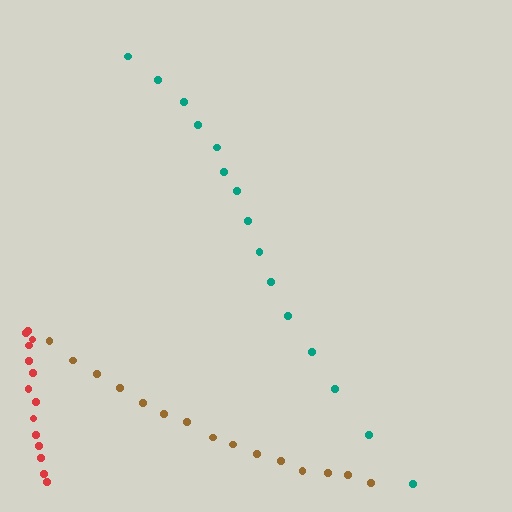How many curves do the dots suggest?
There are 3 distinct paths.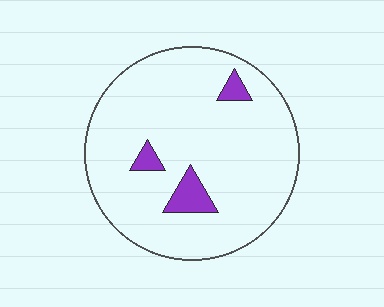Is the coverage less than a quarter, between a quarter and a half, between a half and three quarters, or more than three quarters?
Less than a quarter.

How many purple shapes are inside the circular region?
3.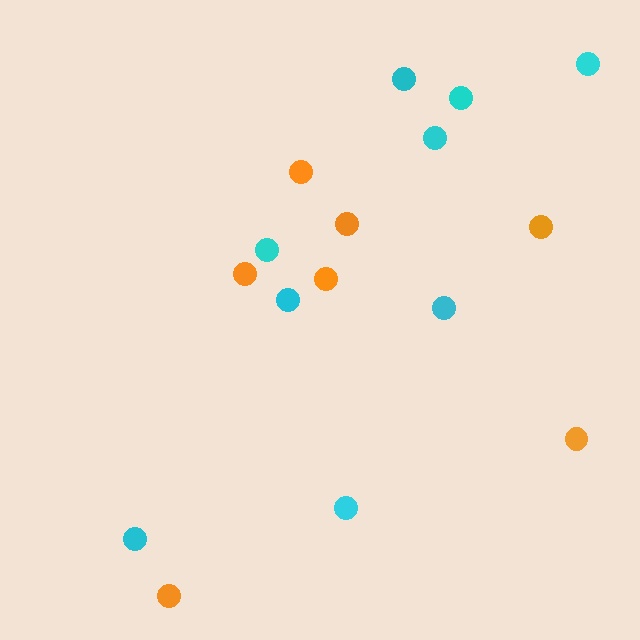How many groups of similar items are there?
There are 2 groups: one group of orange circles (7) and one group of cyan circles (9).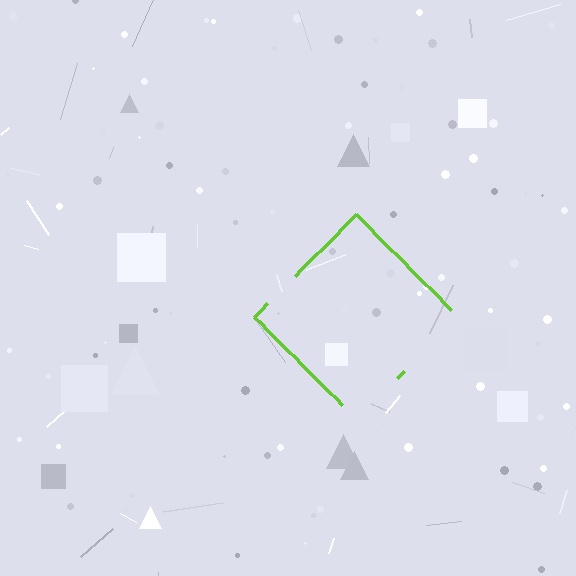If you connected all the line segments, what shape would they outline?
They would outline a diamond.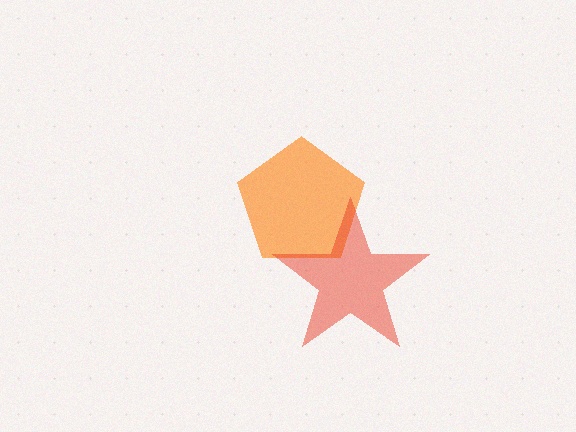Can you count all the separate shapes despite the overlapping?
Yes, there are 2 separate shapes.